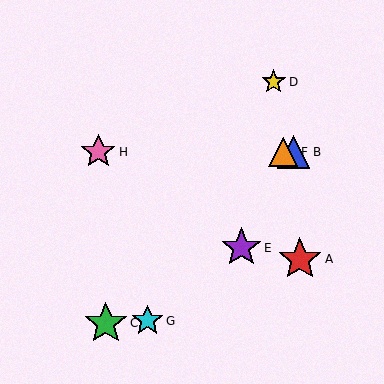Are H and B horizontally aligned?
Yes, both are at y≈152.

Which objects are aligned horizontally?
Objects B, F, H are aligned horizontally.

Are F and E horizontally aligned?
No, F is at y≈152 and E is at y≈248.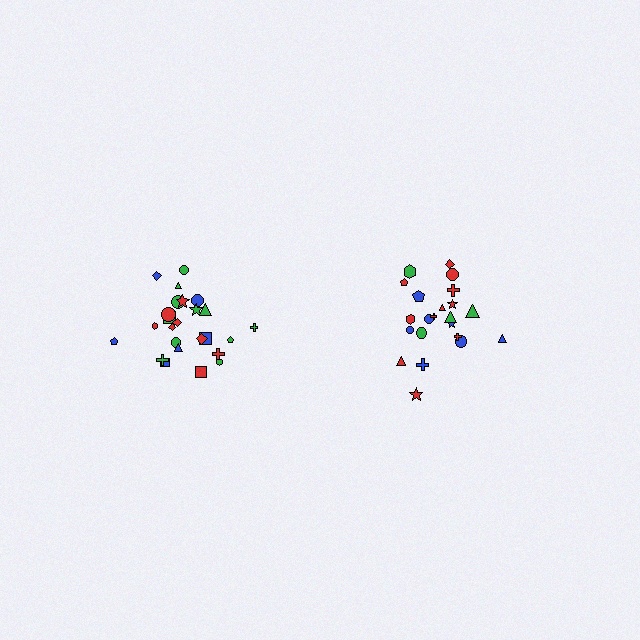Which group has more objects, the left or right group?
The left group.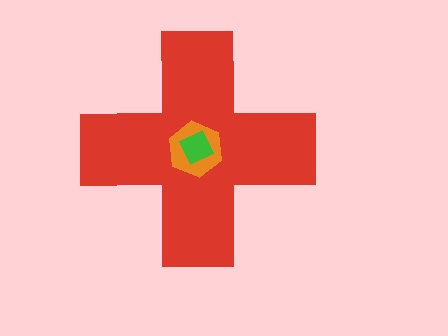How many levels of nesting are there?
3.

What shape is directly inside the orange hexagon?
The green square.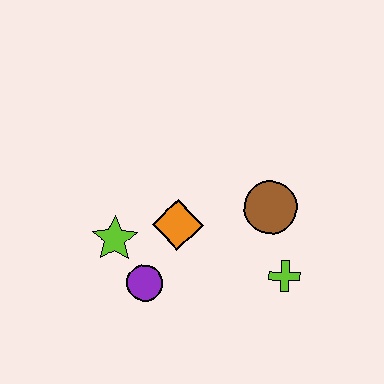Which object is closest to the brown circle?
The lime cross is closest to the brown circle.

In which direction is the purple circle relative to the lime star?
The purple circle is below the lime star.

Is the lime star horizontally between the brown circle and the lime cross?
No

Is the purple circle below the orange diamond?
Yes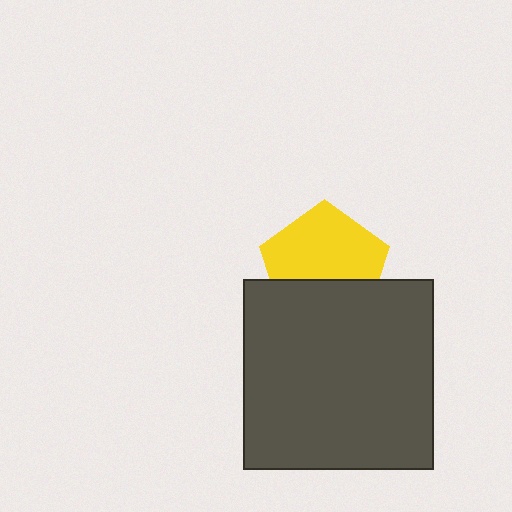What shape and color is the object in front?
The object in front is a dark gray square.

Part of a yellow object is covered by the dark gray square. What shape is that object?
It is a pentagon.